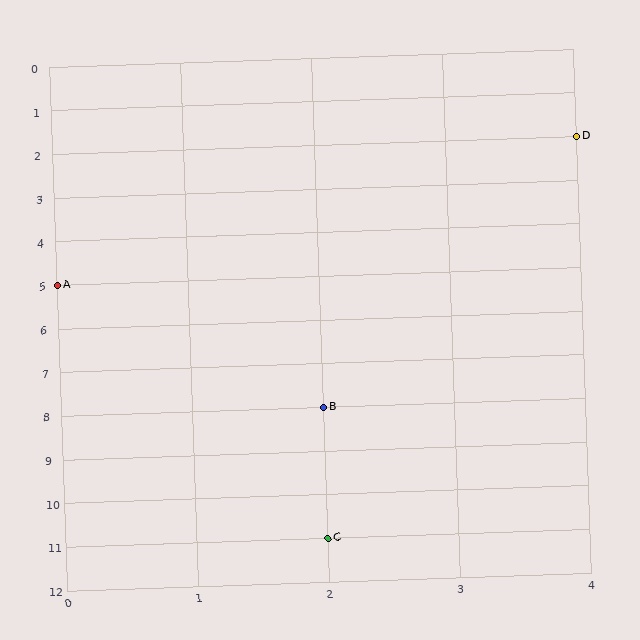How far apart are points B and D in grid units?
Points B and D are 2 columns and 6 rows apart (about 6.3 grid units diagonally).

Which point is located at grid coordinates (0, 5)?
Point A is at (0, 5).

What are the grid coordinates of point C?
Point C is at grid coordinates (2, 11).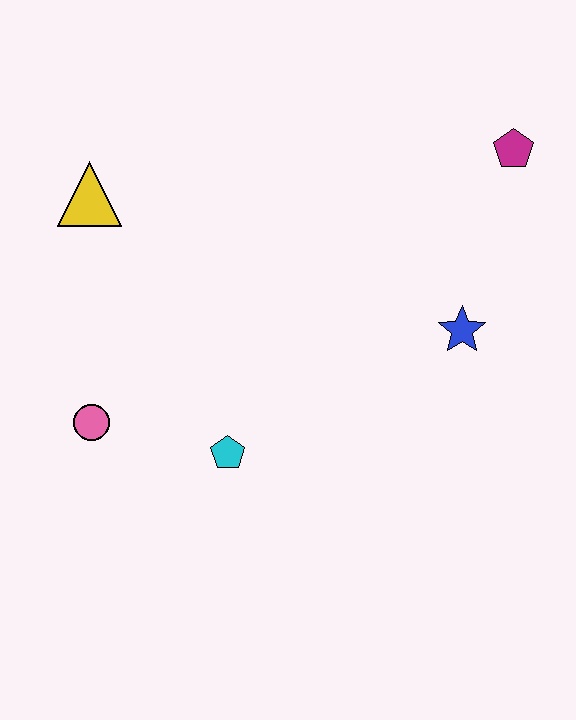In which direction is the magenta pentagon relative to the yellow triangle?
The magenta pentagon is to the right of the yellow triangle.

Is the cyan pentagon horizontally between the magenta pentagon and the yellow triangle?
Yes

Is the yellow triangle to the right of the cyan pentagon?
No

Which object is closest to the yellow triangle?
The pink circle is closest to the yellow triangle.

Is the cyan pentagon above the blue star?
No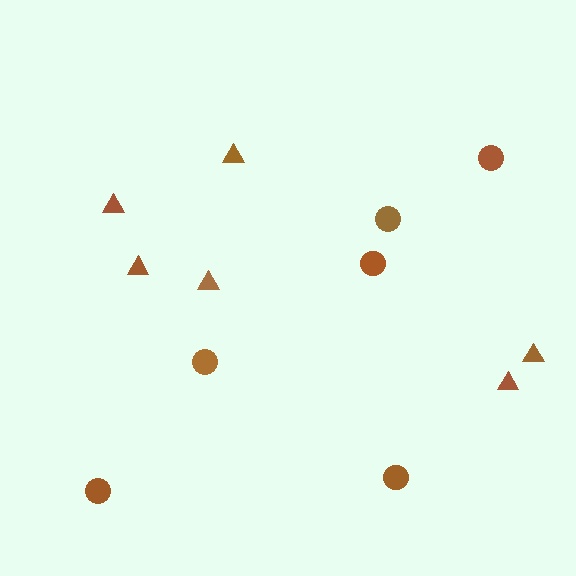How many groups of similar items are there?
There are 2 groups: one group of circles (6) and one group of triangles (6).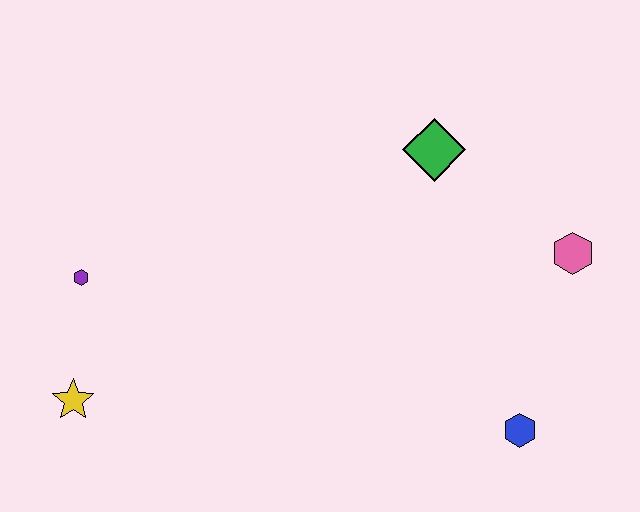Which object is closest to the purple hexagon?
The yellow star is closest to the purple hexagon.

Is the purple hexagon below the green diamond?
Yes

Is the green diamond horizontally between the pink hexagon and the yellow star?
Yes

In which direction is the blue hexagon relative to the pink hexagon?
The blue hexagon is below the pink hexagon.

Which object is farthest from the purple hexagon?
The pink hexagon is farthest from the purple hexagon.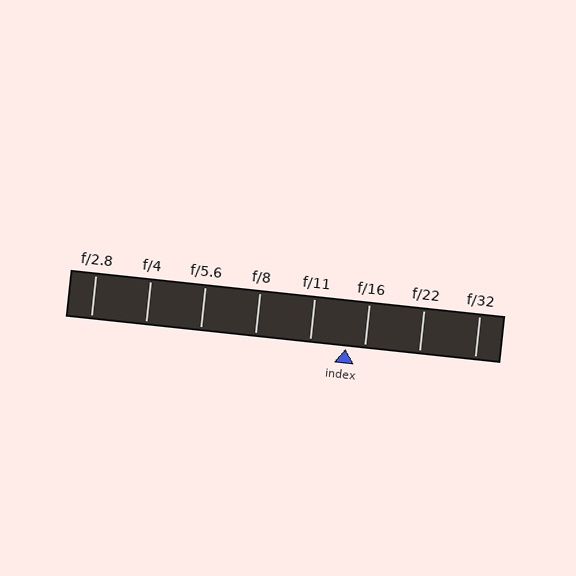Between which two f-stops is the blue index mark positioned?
The index mark is between f/11 and f/16.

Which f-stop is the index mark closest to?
The index mark is closest to f/16.